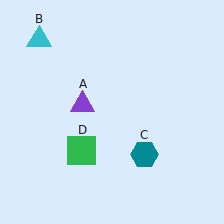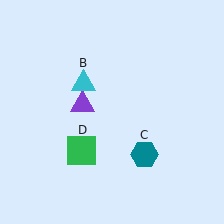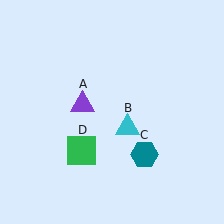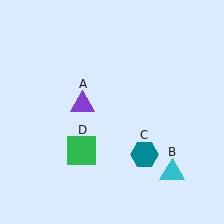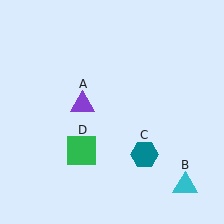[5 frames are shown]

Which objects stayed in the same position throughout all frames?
Purple triangle (object A) and teal hexagon (object C) and green square (object D) remained stationary.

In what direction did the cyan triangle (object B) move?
The cyan triangle (object B) moved down and to the right.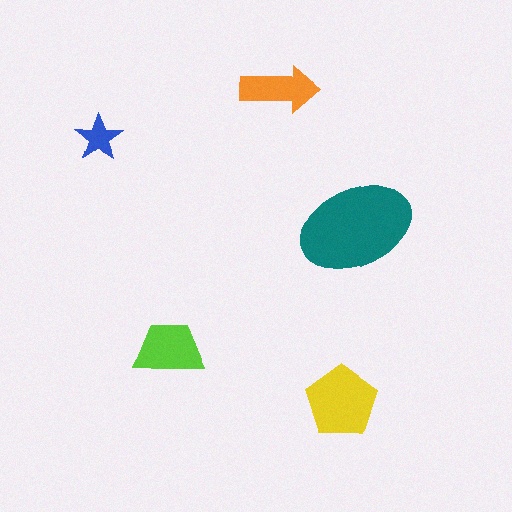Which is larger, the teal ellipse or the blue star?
The teal ellipse.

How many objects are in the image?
There are 5 objects in the image.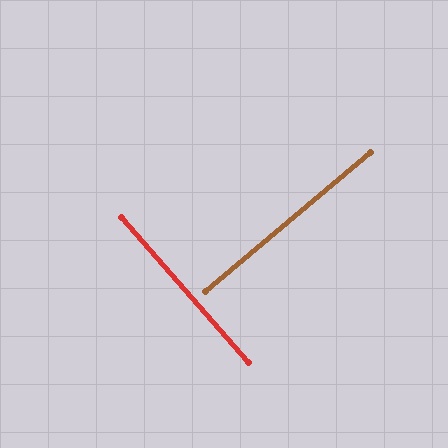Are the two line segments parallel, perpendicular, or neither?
Perpendicular — they meet at approximately 89°.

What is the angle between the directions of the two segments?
Approximately 89 degrees.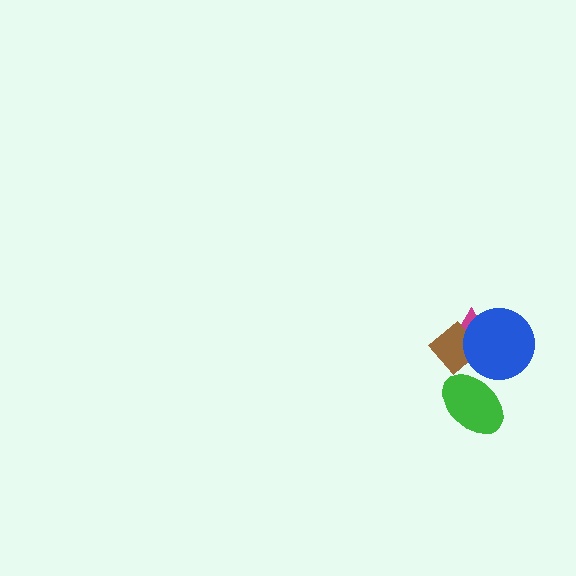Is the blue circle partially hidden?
No, no other shape covers it.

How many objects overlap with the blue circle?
2 objects overlap with the blue circle.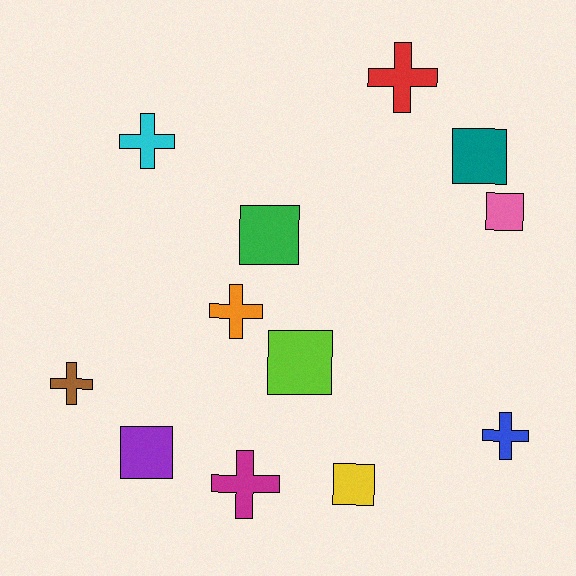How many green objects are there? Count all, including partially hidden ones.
There is 1 green object.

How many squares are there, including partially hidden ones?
There are 6 squares.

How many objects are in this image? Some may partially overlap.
There are 12 objects.